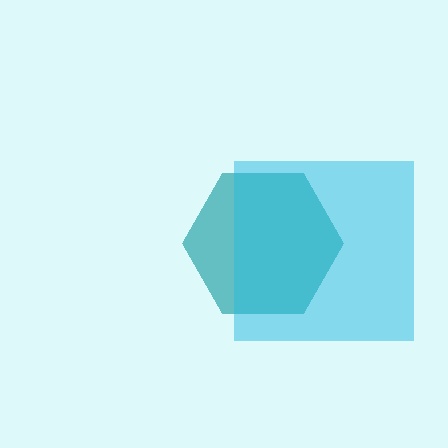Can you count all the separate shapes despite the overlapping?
Yes, there are 2 separate shapes.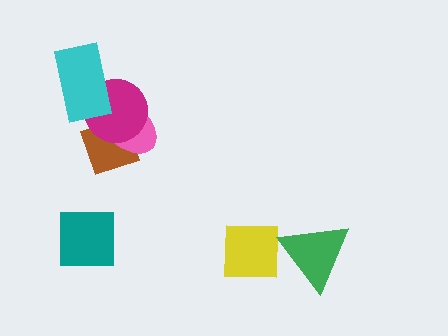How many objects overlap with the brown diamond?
2 objects overlap with the brown diamond.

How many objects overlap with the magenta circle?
3 objects overlap with the magenta circle.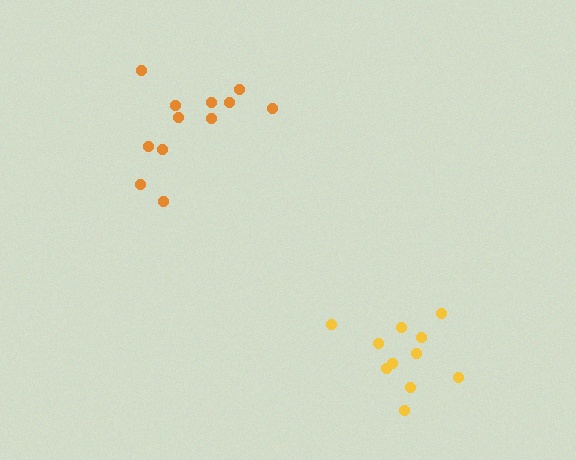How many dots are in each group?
Group 1: 12 dots, Group 2: 11 dots (23 total).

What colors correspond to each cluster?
The clusters are colored: orange, yellow.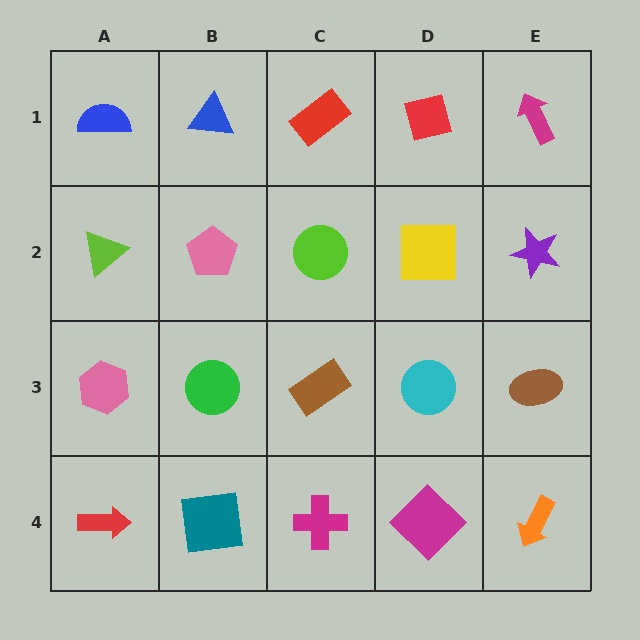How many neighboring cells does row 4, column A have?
2.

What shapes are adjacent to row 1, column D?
A yellow square (row 2, column D), a red rectangle (row 1, column C), a magenta arrow (row 1, column E).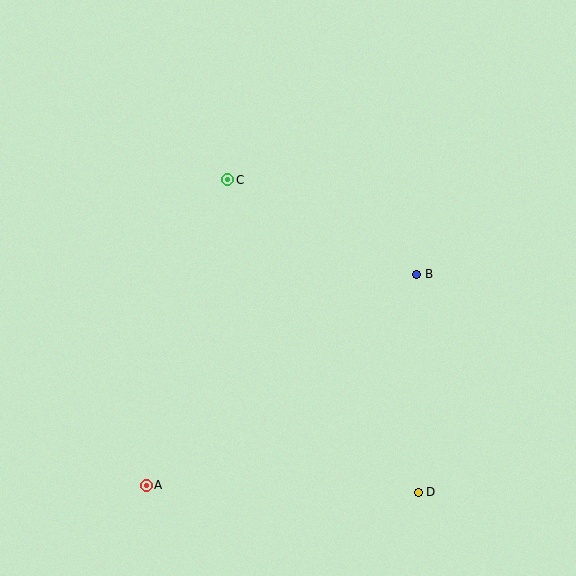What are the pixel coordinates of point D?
Point D is at (418, 492).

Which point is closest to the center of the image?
Point C at (228, 180) is closest to the center.